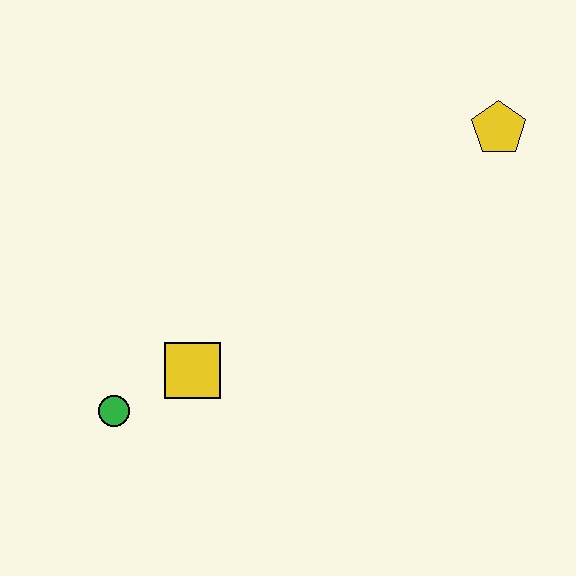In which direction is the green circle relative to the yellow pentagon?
The green circle is to the left of the yellow pentagon.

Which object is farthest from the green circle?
The yellow pentagon is farthest from the green circle.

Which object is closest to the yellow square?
The green circle is closest to the yellow square.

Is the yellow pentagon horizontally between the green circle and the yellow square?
No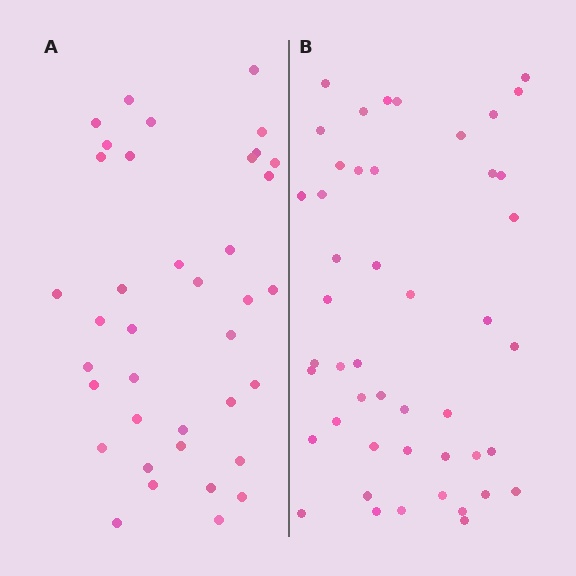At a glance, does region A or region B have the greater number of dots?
Region B (the right region) has more dots.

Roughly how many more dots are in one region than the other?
Region B has roughly 8 or so more dots than region A.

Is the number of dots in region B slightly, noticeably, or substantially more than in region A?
Region B has only slightly more — the two regions are fairly close. The ratio is roughly 1.2 to 1.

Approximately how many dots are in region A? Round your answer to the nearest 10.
About 40 dots. (The exact count is 38, which rounds to 40.)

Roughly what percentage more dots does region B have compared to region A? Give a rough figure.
About 25% more.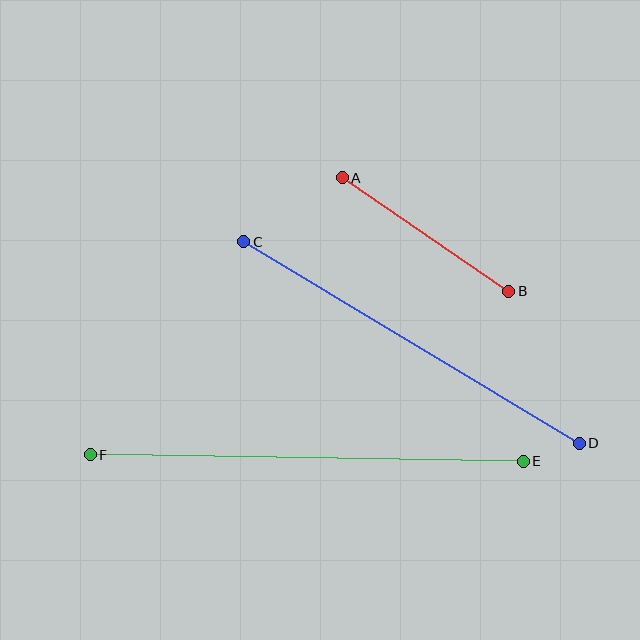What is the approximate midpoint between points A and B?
The midpoint is at approximately (426, 234) pixels.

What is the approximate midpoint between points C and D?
The midpoint is at approximately (411, 343) pixels.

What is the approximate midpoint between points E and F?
The midpoint is at approximately (307, 458) pixels.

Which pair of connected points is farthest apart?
Points E and F are farthest apart.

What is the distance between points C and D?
The distance is approximately 391 pixels.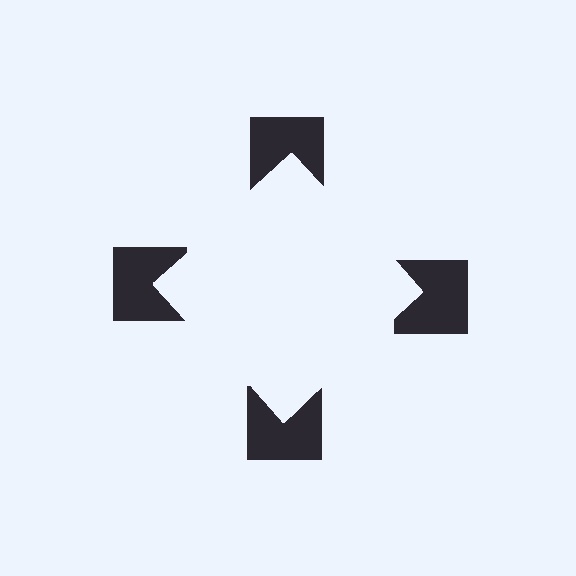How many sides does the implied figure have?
4 sides.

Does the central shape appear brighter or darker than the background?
It typically appears slightly brighter than the background, even though no actual brightness change is drawn.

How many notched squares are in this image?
There are 4 — one at each vertex of the illusory square.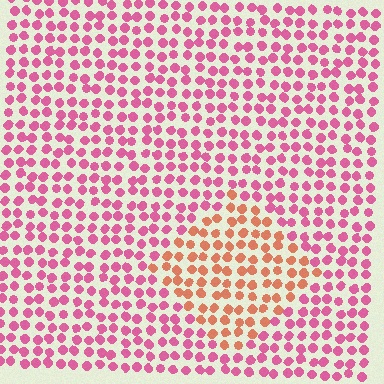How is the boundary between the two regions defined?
The boundary is defined purely by a slight shift in hue (about 43 degrees). Spacing, size, and orientation are identical on both sides.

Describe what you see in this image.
The image is filled with small pink elements in a uniform arrangement. A diamond-shaped region is visible where the elements are tinted to a slightly different hue, forming a subtle color boundary.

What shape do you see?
I see a diamond.